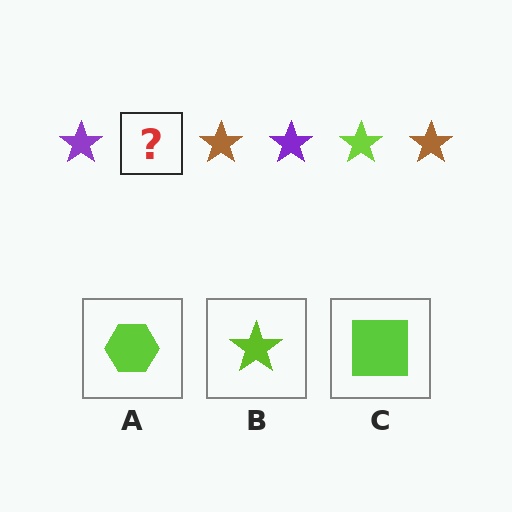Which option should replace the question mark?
Option B.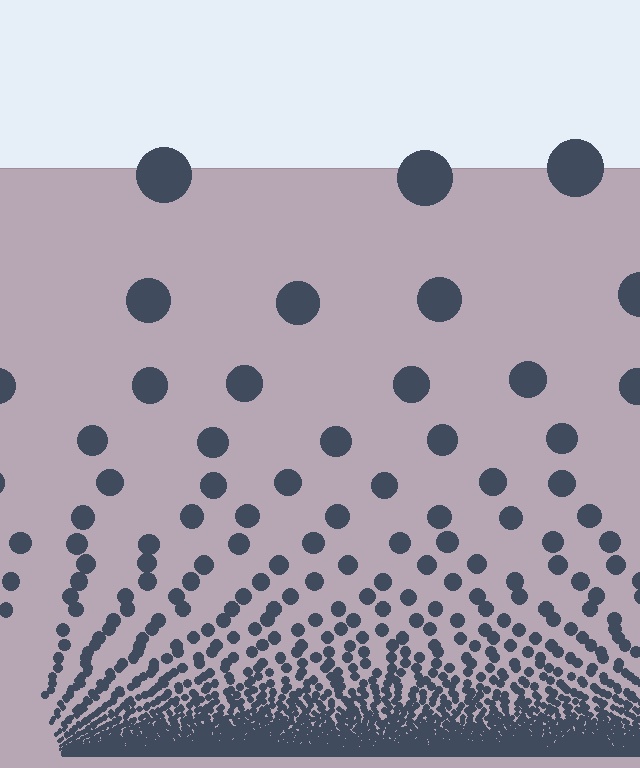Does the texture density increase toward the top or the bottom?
Density increases toward the bottom.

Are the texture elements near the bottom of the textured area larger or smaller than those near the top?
Smaller. The gradient is inverted — elements near the bottom are smaller and denser.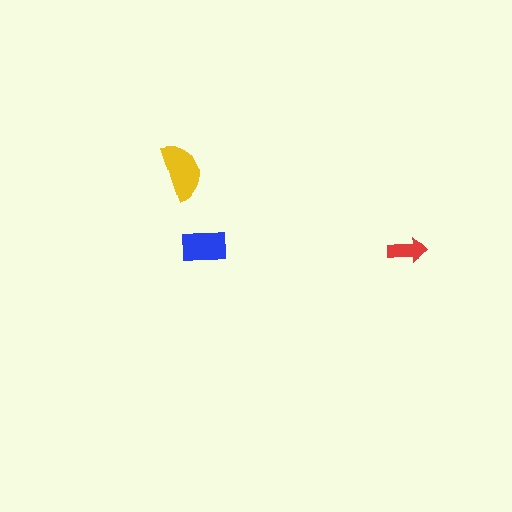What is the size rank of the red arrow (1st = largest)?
3rd.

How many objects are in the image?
There are 3 objects in the image.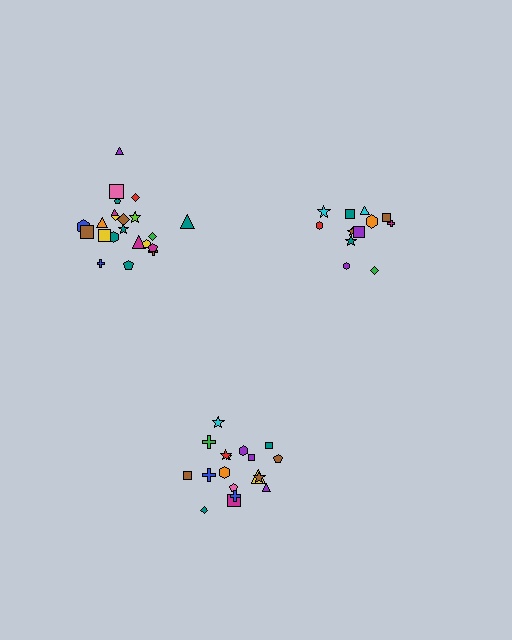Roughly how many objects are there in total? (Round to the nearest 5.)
Roughly 50 objects in total.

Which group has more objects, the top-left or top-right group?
The top-left group.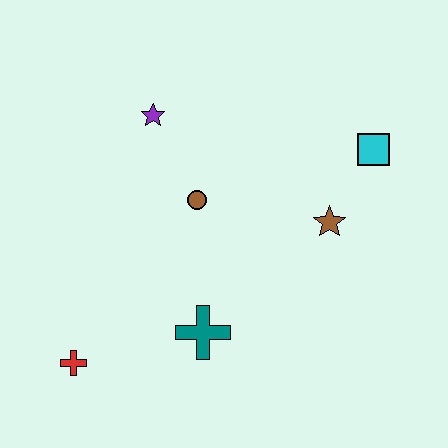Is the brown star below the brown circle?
Yes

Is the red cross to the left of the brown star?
Yes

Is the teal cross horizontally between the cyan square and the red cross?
Yes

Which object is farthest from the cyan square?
The red cross is farthest from the cyan square.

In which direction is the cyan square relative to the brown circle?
The cyan square is to the right of the brown circle.